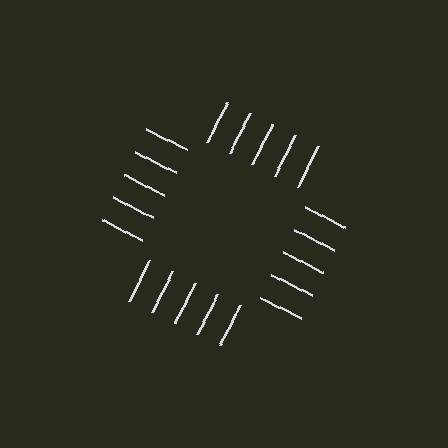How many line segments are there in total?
20 — 5 along each of the 4 edges.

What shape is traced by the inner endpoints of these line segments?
An illusory square — the line segments terminate on its edges but no continuous stroke is drawn.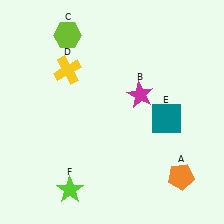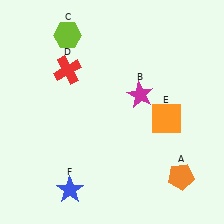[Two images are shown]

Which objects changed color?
D changed from yellow to red. E changed from teal to orange. F changed from lime to blue.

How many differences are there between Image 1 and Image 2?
There are 3 differences between the two images.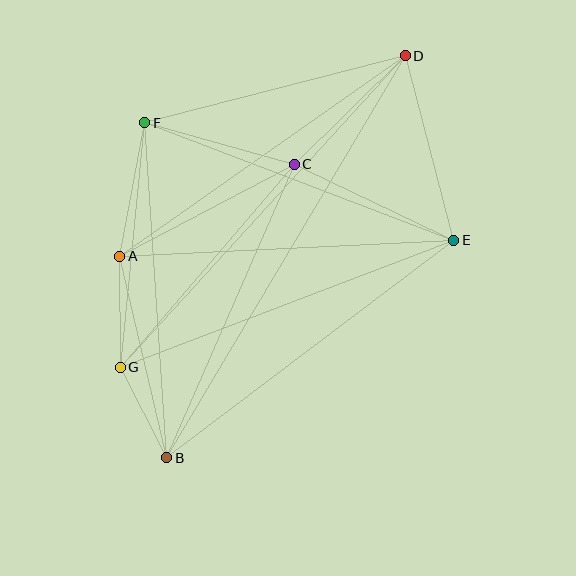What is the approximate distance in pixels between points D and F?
The distance between D and F is approximately 269 pixels.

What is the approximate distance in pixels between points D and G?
The distance between D and G is approximately 422 pixels.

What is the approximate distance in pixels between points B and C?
The distance between B and C is approximately 320 pixels.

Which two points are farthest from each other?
Points B and D are farthest from each other.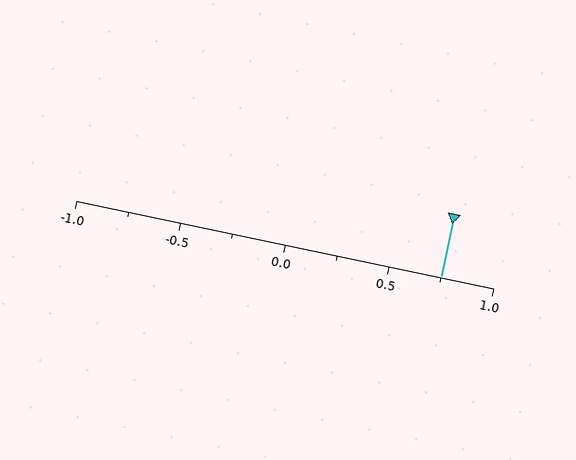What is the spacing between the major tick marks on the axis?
The major ticks are spaced 0.5 apart.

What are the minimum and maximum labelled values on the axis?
The axis runs from -1.0 to 1.0.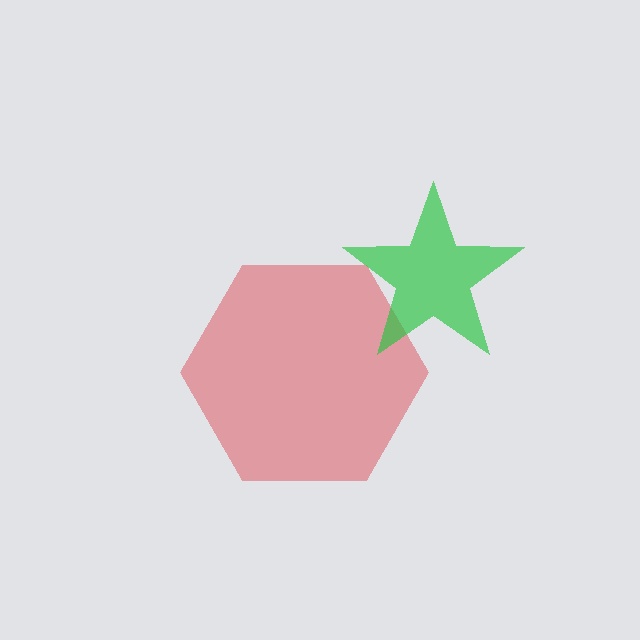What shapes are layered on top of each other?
The layered shapes are: a red hexagon, a green star.